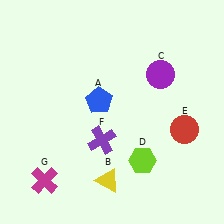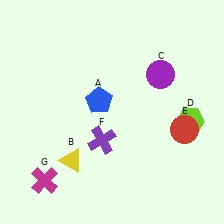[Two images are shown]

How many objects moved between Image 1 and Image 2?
2 objects moved between the two images.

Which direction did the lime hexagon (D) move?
The lime hexagon (D) moved right.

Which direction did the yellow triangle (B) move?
The yellow triangle (B) moved left.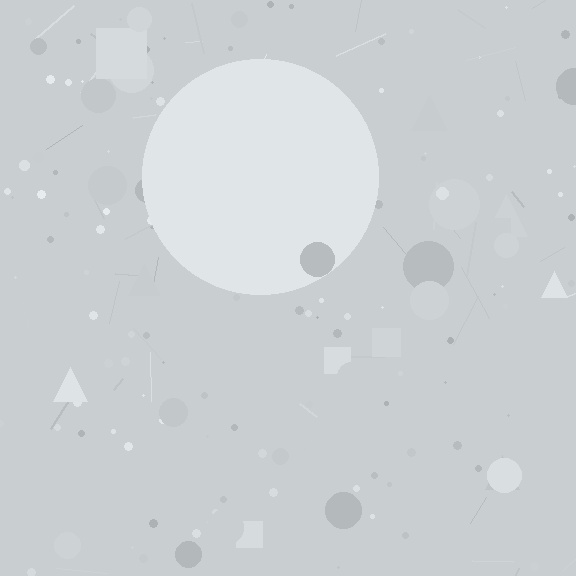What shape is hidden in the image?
A circle is hidden in the image.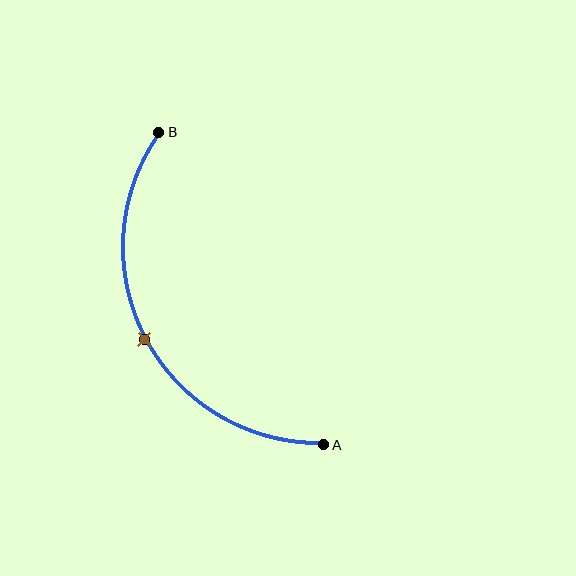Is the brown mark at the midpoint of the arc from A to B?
Yes. The brown mark lies on the arc at equal arc-length from both A and B — it is the arc midpoint.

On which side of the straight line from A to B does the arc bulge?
The arc bulges to the left of the straight line connecting A and B.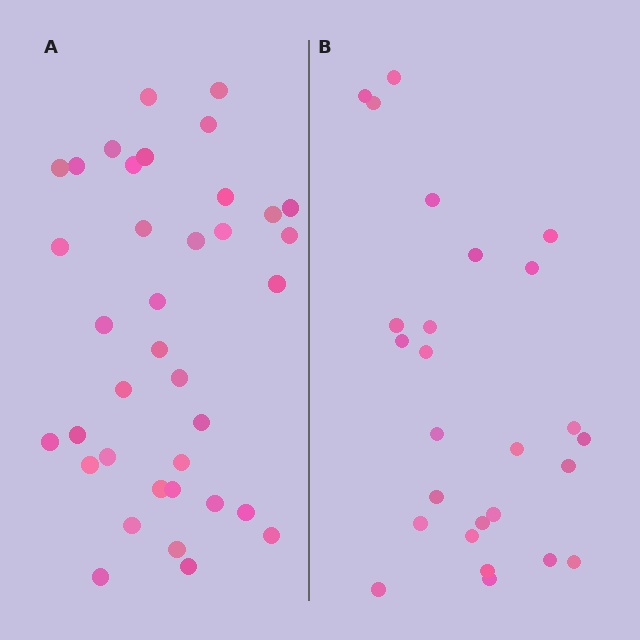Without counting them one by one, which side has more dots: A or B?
Region A (the left region) has more dots.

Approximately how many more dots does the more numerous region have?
Region A has roughly 12 or so more dots than region B.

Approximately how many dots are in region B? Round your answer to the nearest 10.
About 30 dots. (The exact count is 26, which rounds to 30.)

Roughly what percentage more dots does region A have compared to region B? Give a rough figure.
About 40% more.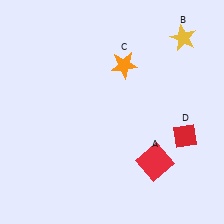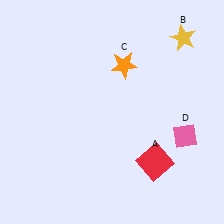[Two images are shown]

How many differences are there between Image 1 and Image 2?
There is 1 difference between the two images.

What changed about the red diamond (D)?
In Image 1, D is red. In Image 2, it changed to pink.